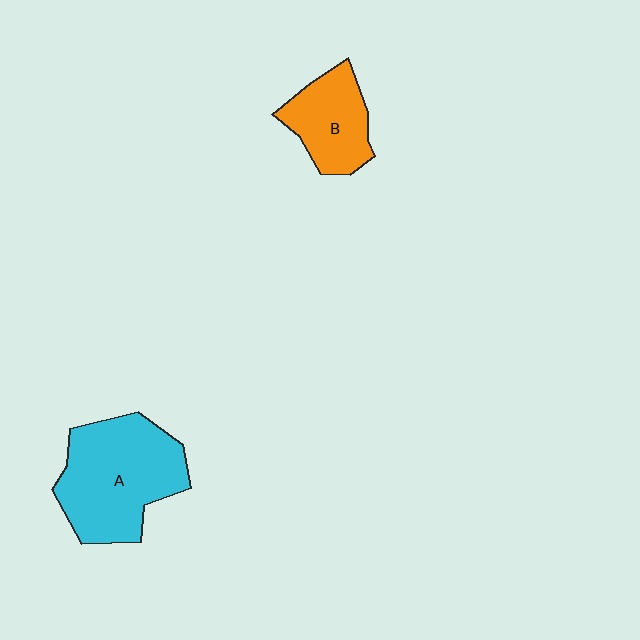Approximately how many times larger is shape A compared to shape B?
Approximately 1.8 times.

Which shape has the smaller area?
Shape B (orange).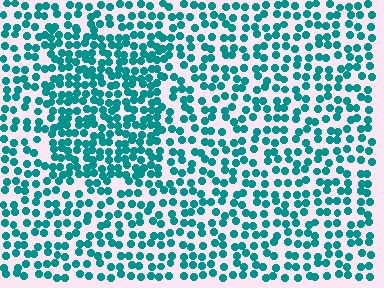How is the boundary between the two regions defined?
The boundary is defined by a change in element density (approximately 1.6x ratio). All elements are the same color, size, and shape.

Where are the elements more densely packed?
The elements are more densely packed inside the rectangle boundary.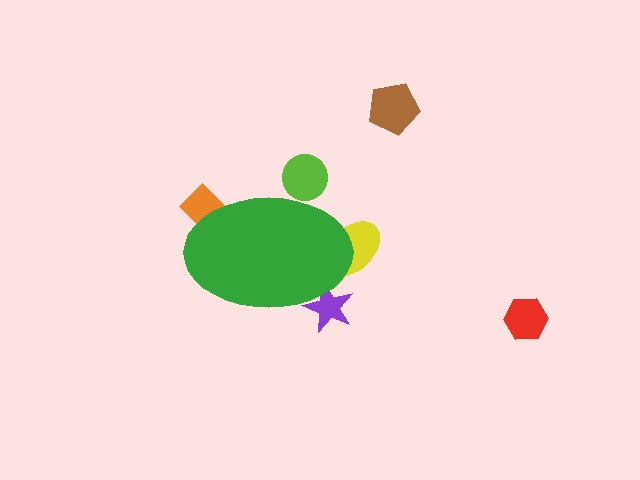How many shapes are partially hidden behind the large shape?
4 shapes are partially hidden.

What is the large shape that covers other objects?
A green ellipse.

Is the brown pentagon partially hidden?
No, the brown pentagon is fully visible.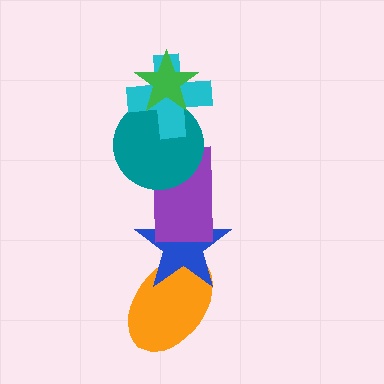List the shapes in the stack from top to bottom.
From top to bottom: the green star, the cyan cross, the teal circle, the purple rectangle, the blue star, the orange ellipse.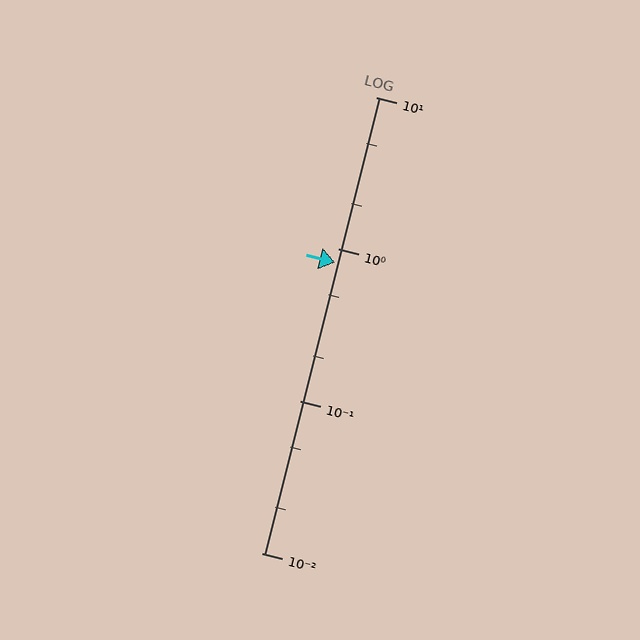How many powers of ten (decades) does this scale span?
The scale spans 3 decades, from 0.01 to 10.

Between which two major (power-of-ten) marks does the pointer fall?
The pointer is between 0.1 and 1.